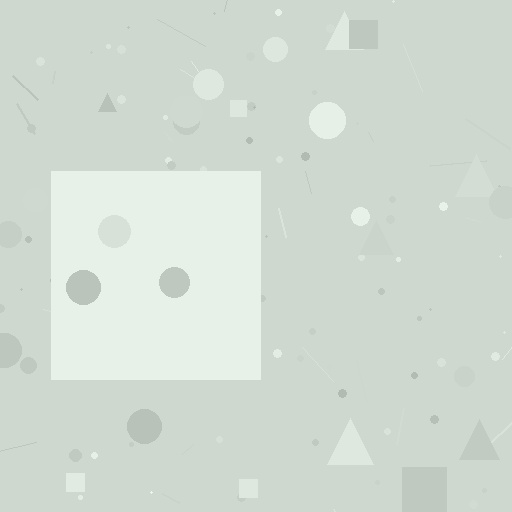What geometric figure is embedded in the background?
A square is embedded in the background.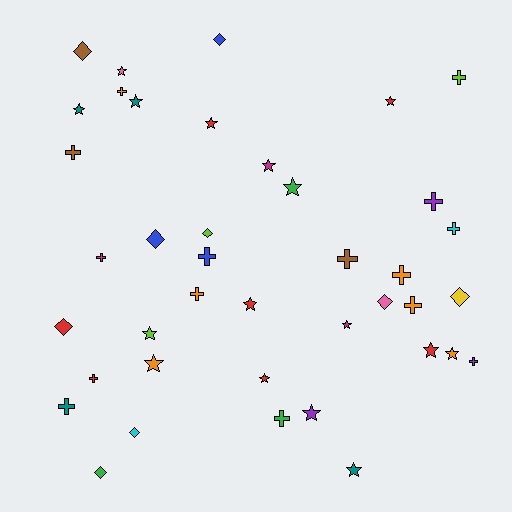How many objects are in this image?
There are 40 objects.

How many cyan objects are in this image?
There are 2 cyan objects.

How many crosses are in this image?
There are 15 crosses.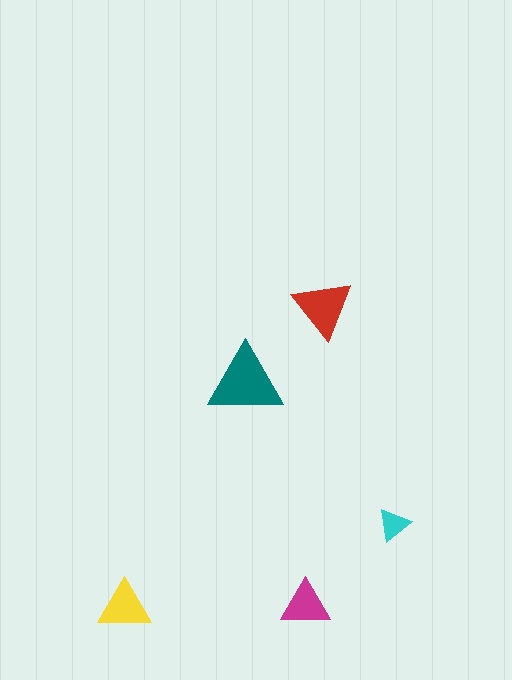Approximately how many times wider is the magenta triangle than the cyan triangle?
About 1.5 times wider.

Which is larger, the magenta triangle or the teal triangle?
The teal one.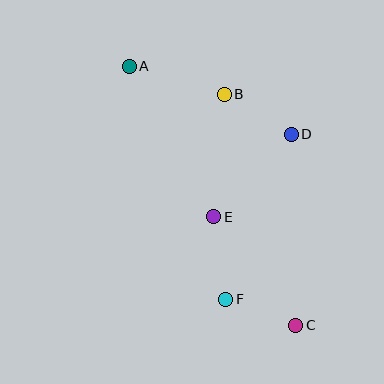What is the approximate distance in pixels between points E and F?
The distance between E and F is approximately 83 pixels.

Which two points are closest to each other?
Points C and F are closest to each other.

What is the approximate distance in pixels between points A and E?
The distance between A and E is approximately 172 pixels.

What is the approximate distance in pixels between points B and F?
The distance between B and F is approximately 205 pixels.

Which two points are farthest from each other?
Points A and C are farthest from each other.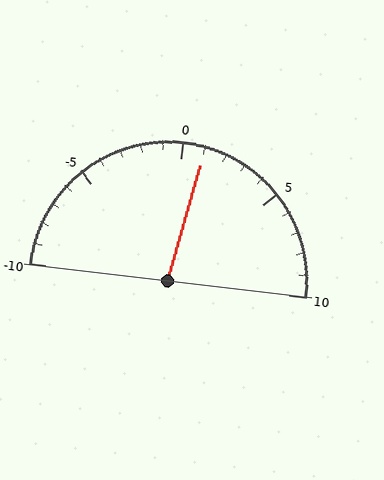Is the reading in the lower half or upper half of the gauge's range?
The reading is in the upper half of the range (-10 to 10).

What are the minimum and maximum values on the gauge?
The gauge ranges from -10 to 10.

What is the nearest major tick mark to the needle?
The nearest major tick mark is 0.